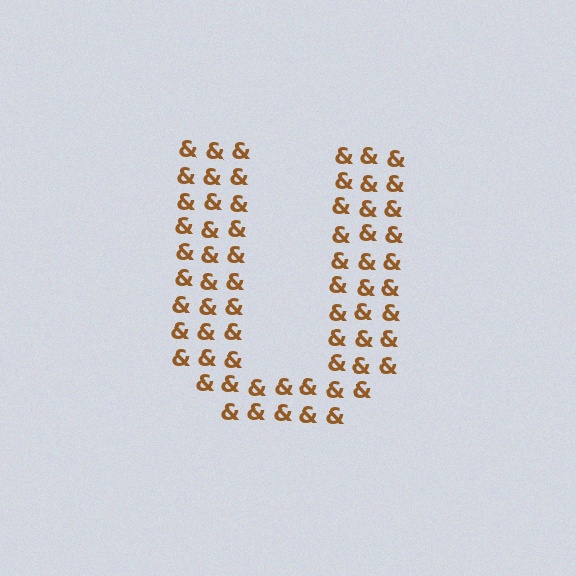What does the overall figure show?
The overall figure shows the letter U.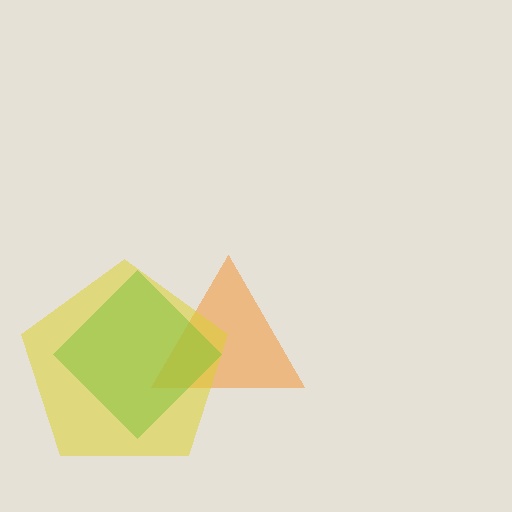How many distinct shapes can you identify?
There are 3 distinct shapes: an orange triangle, a green diamond, a yellow pentagon.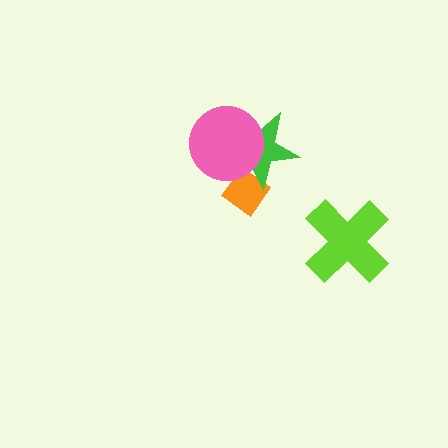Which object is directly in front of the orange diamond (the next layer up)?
The green star is directly in front of the orange diamond.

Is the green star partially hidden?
Yes, it is partially covered by another shape.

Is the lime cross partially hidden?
No, no other shape covers it.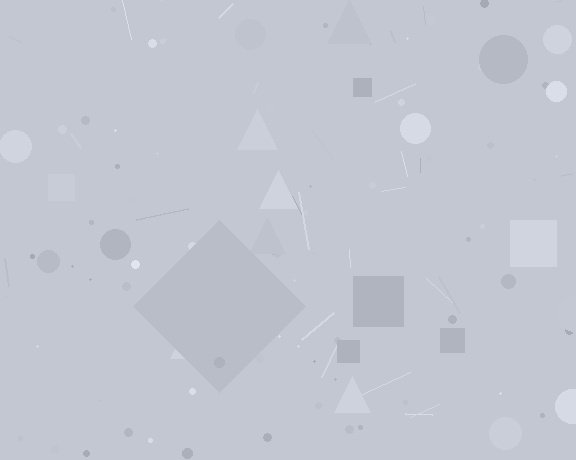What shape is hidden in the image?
A diamond is hidden in the image.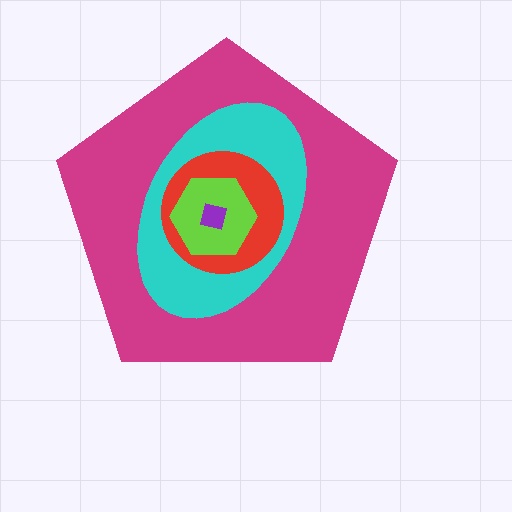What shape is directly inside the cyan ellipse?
The red circle.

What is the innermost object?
The purple square.